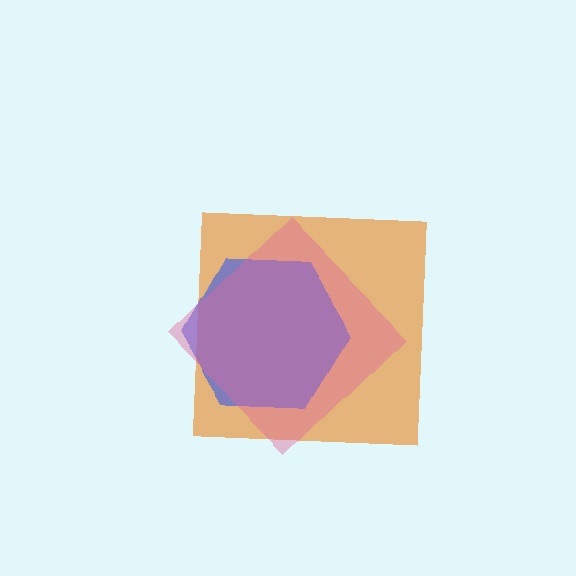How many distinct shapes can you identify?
There are 3 distinct shapes: an orange square, a blue hexagon, a pink diamond.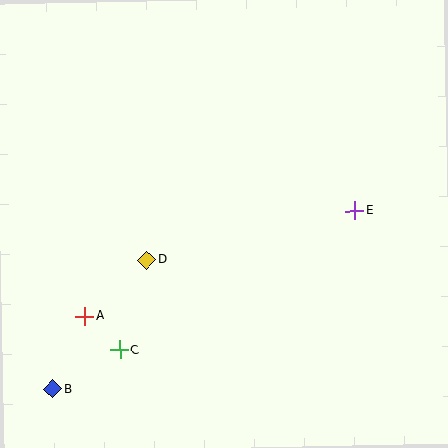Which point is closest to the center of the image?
Point D at (146, 260) is closest to the center.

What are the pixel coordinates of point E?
Point E is at (354, 211).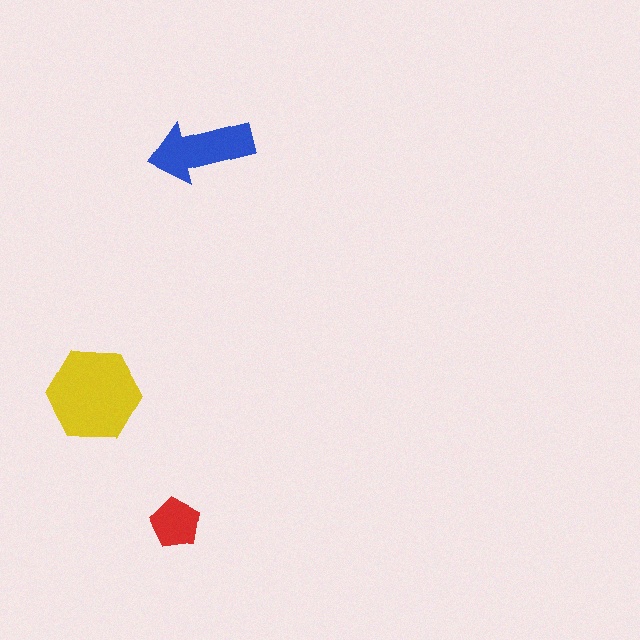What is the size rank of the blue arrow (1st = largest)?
2nd.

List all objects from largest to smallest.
The yellow hexagon, the blue arrow, the red pentagon.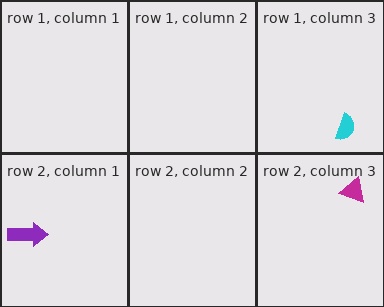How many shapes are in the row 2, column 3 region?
1.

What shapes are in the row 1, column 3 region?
The cyan semicircle.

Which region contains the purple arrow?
The row 2, column 1 region.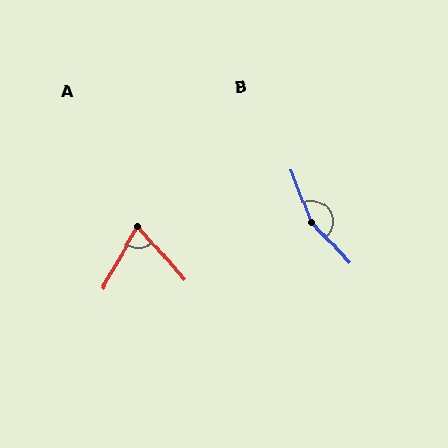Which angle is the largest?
B, at approximately 158 degrees.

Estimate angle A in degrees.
Approximately 71 degrees.